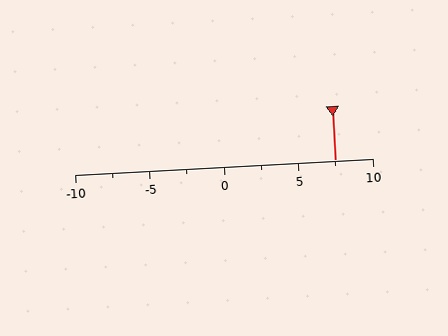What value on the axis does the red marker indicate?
The marker indicates approximately 7.5.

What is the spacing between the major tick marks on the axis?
The major ticks are spaced 5 apart.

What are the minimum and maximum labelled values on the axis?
The axis runs from -10 to 10.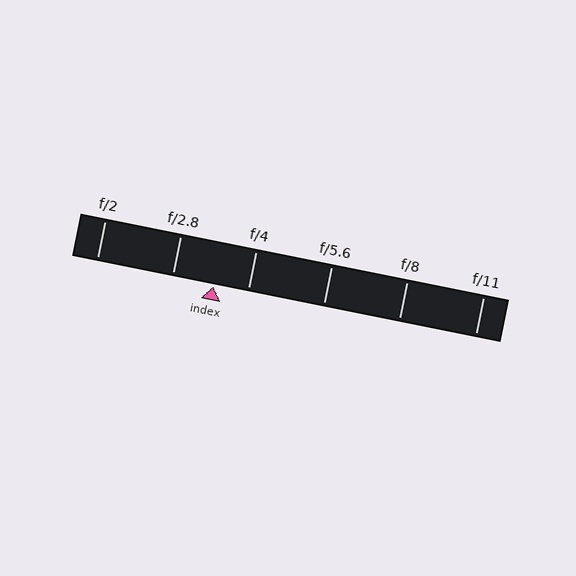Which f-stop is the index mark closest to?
The index mark is closest to f/4.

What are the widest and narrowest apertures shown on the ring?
The widest aperture shown is f/2 and the narrowest is f/11.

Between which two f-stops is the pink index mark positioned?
The index mark is between f/2.8 and f/4.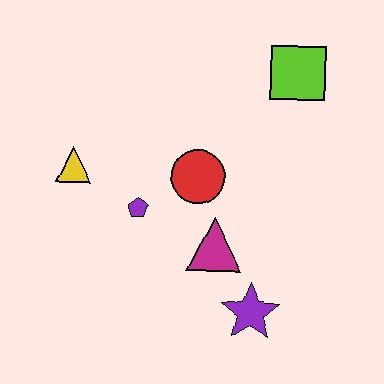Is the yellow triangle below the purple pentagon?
No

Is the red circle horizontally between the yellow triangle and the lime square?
Yes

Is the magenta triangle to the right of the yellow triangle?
Yes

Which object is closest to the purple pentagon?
The red circle is closest to the purple pentagon.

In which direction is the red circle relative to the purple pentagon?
The red circle is to the right of the purple pentagon.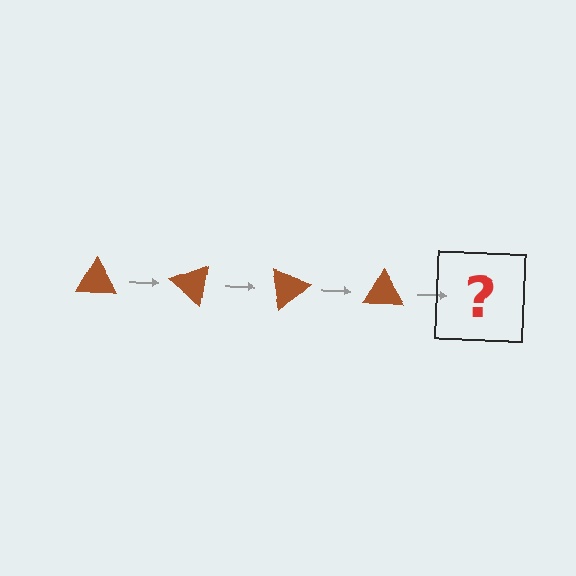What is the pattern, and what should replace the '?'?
The pattern is that the triangle rotates 40 degrees each step. The '?' should be a brown triangle rotated 160 degrees.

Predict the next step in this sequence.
The next step is a brown triangle rotated 160 degrees.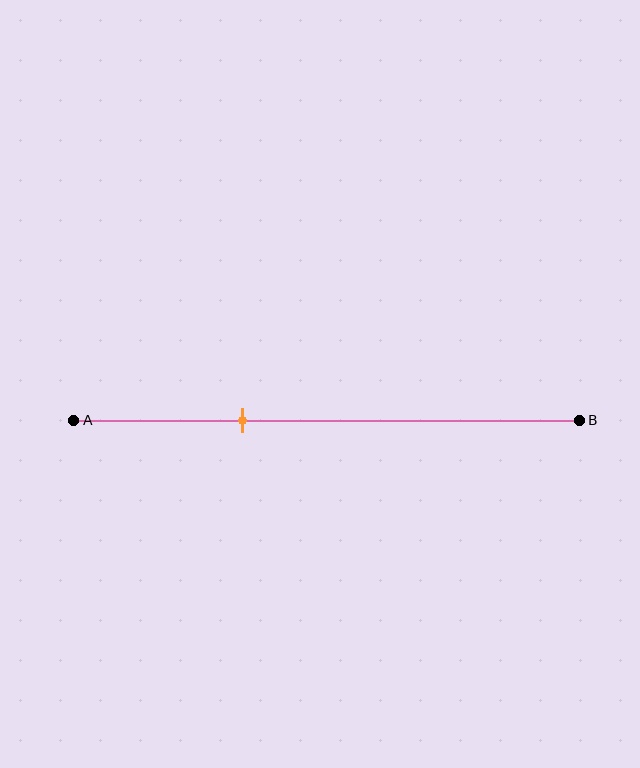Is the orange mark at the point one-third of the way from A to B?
Yes, the mark is approximately at the one-third point.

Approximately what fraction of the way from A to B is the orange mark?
The orange mark is approximately 35% of the way from A to B.